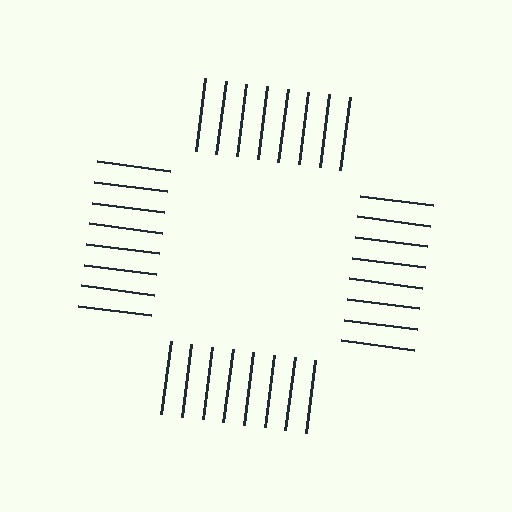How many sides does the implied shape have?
4 sides — the line-ends trace a square.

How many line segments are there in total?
32 — 8 along each of the 4 edges.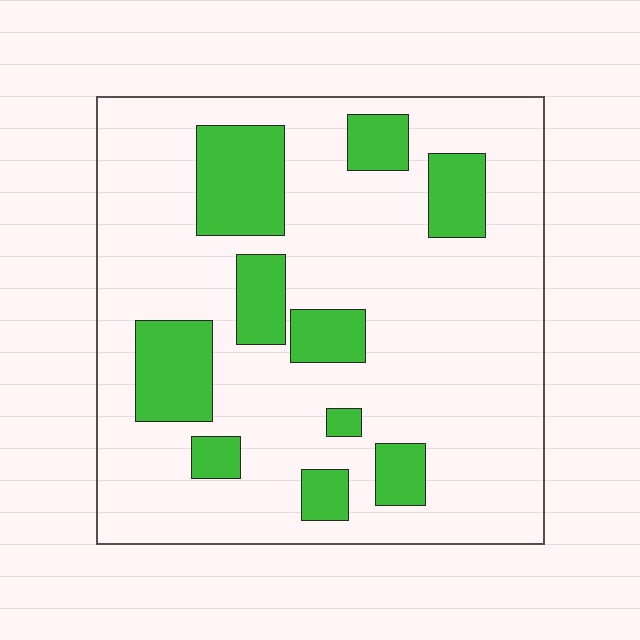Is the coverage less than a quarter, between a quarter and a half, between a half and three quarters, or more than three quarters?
Less than a quarter.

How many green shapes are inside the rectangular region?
10.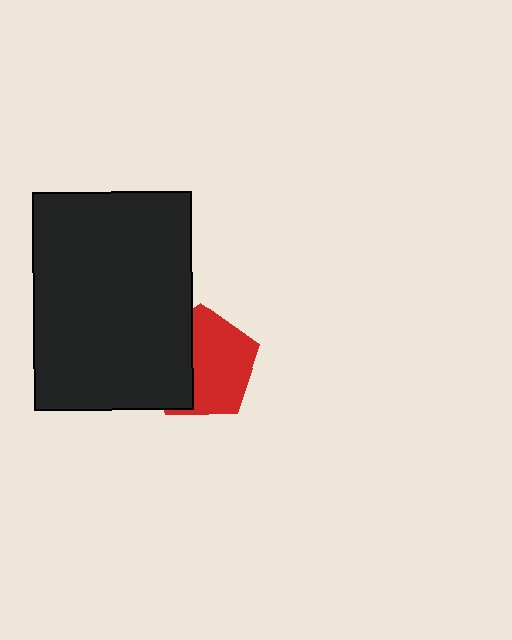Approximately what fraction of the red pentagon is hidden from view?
Roughly 40% of the red pentagon is hidden behind the black rectangle.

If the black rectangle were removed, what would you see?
You would see the complete red pentagon.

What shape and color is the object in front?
The object in front is a black rectangle.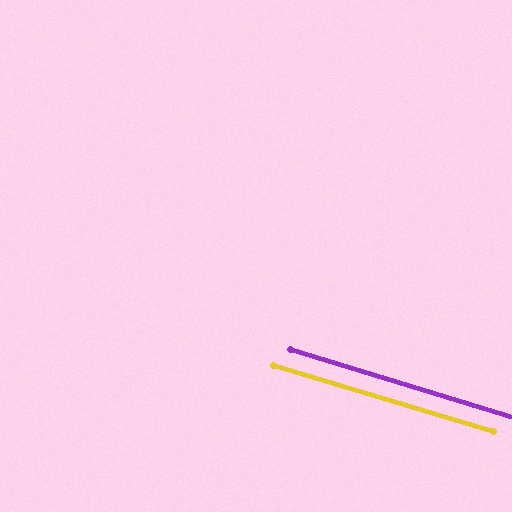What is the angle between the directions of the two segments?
Approximately 0 degrees.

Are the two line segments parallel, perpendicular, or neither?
Parallel — their directions differ by only 0.2°.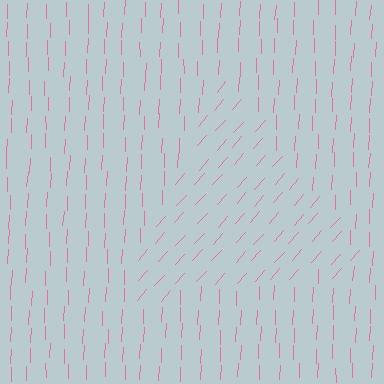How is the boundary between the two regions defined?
The boundary is defined purely by a change in line orientation (approximately 40 degrees difference). All lines are the same color and thickness.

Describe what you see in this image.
The image is filled with small pink line segments. A triangle region in the image has lines oriented differently from the surrounding lines, creating a visible texture boundary.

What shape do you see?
I see a triangle.